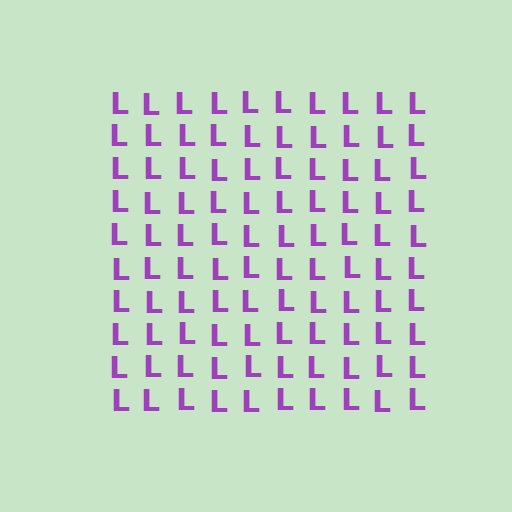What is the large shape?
The large shape is a square.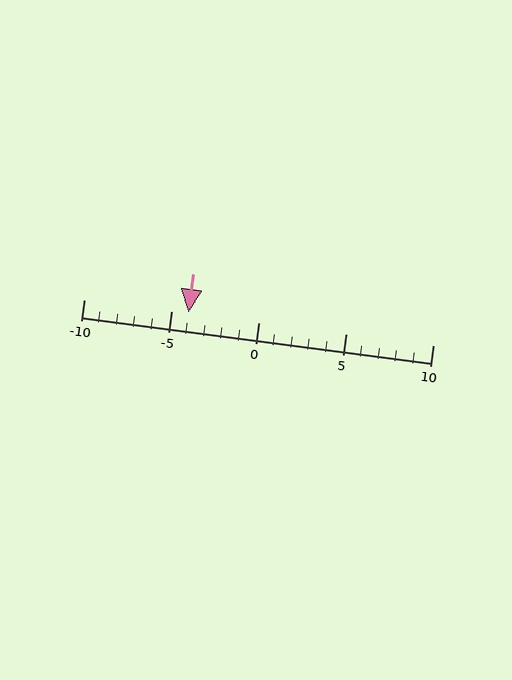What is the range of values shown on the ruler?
The ruler shows values from -10 to 10.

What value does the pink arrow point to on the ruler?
The pink arrow points to approximately -4.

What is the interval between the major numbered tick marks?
The major tick marks are spaced 5 units apart.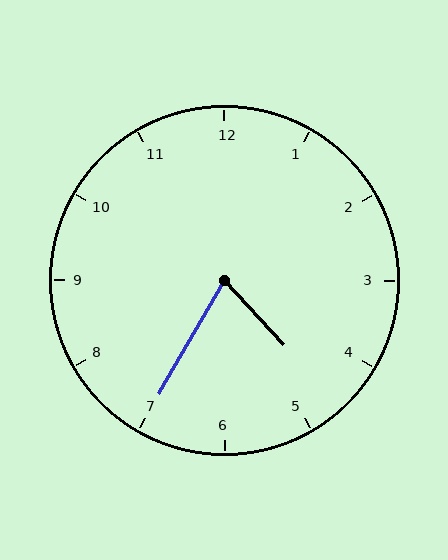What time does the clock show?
4:35.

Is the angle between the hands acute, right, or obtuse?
It is acute.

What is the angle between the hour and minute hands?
Approximately 72 degrees.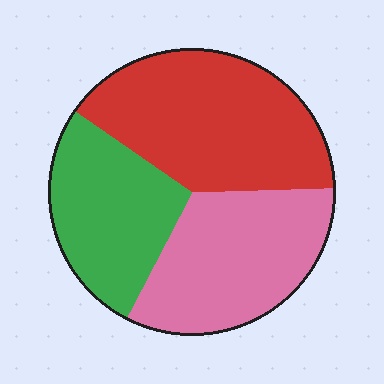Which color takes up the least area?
Green, at roughly 25%.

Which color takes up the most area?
Red, at roughly 40%.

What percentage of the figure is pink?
Pink covers 33% of the figure.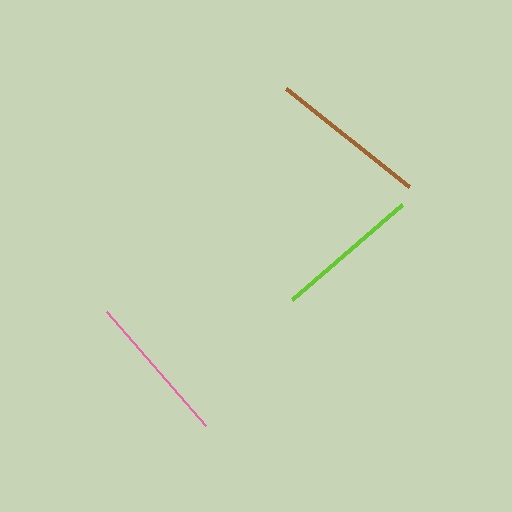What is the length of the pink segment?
The pink segment is approximately 151 pixels long.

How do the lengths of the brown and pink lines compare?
The brown and pink lines are approximately the same length.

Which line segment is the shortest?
The lime line is the shortest at approximately 146 pixels.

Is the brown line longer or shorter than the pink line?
The brown line is longer than the pink line.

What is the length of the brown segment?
The brown segment is approximately 157 pixels long.